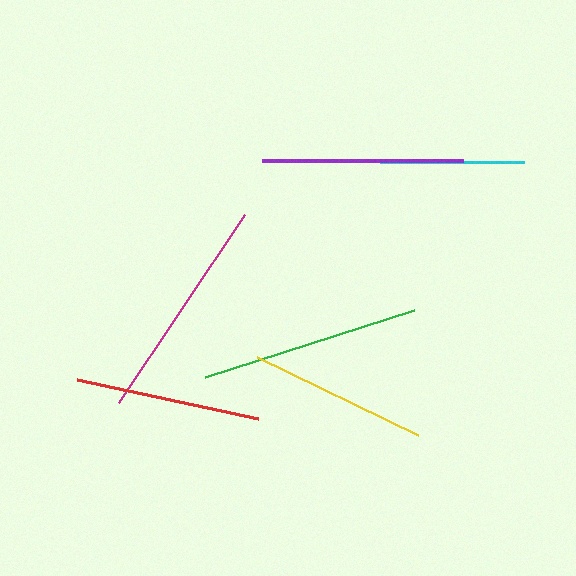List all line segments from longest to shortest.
From longest to shortest: magenta, green, purple, red, yellow, cyan.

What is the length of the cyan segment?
The cyan segment is approximately 144 pixels long.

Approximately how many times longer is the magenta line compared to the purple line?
The magenta line is approximately 1.1 times the length of the purple line.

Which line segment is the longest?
The magenta line is the longest at approximately 226 pixels.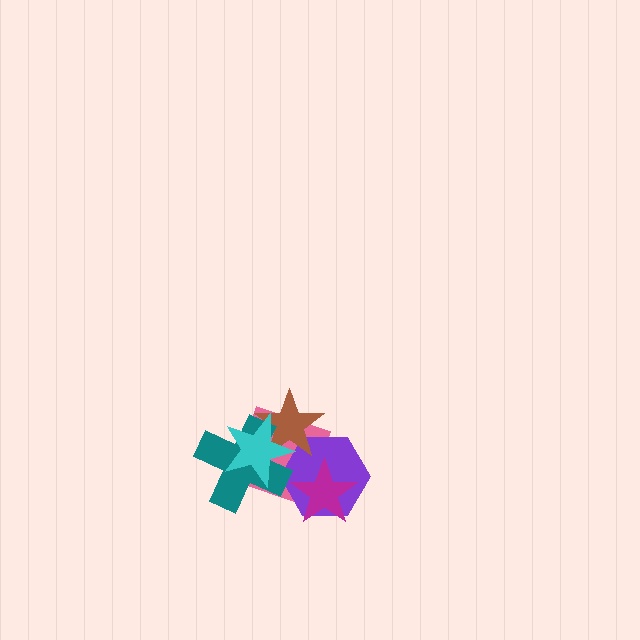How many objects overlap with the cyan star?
4 objects overlap with the cyan star.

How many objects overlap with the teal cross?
4 objects overlap with the teal cross.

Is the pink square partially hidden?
Yes, it is partially covered by another shape.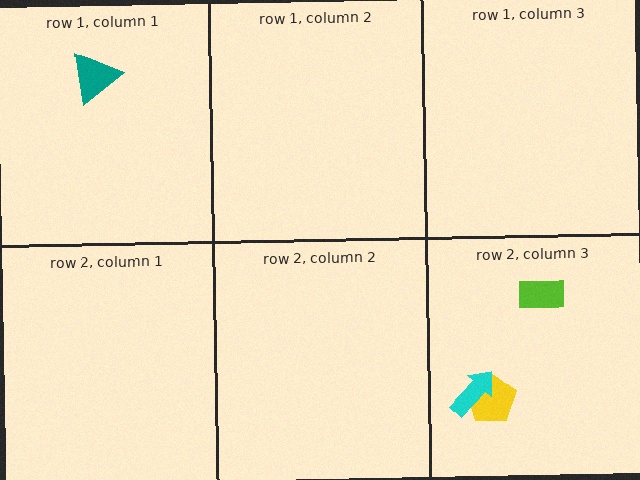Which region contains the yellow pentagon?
The row 2, column 3 region.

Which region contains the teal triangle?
The row 1, column 1 region.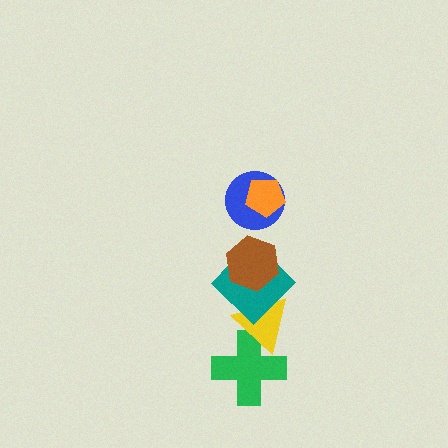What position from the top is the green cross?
The green cross is 6th from the top.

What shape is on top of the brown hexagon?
The blue circle is on top of the brown hexagon.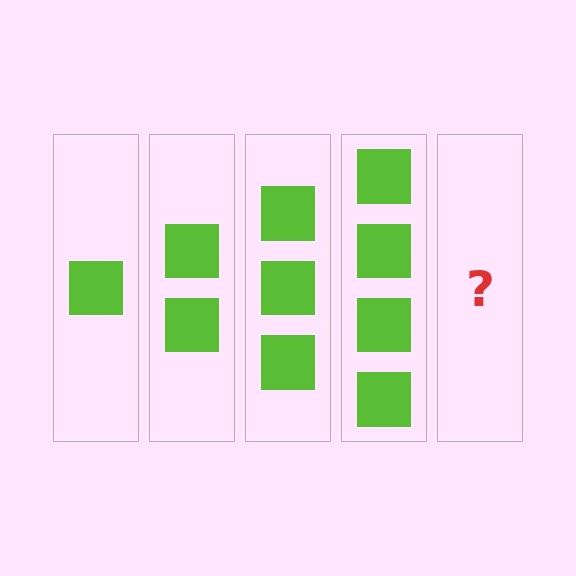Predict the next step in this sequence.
The next step is 5 squares.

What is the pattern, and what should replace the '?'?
The pattern is that each step adds one more square. The '?' should be 5 squares.